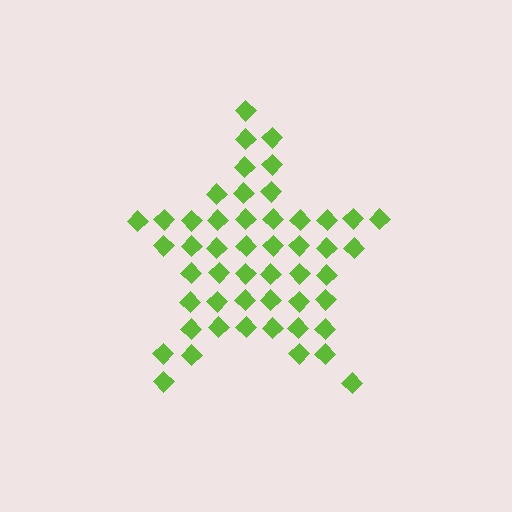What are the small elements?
The small elements are diamonds.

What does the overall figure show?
The overall figure shows a star.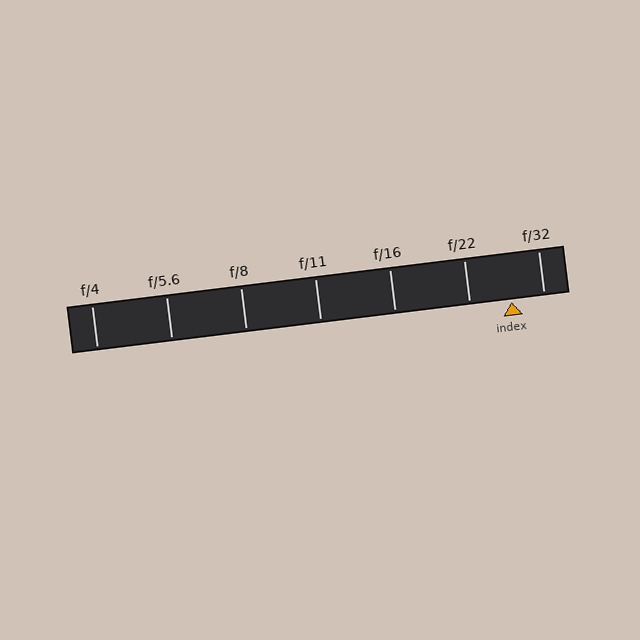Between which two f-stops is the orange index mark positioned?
The index mark is between f/22 and f/32.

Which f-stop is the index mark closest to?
The index mark is closest to f/32.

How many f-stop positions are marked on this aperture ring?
There are 7 f-stop positions marked.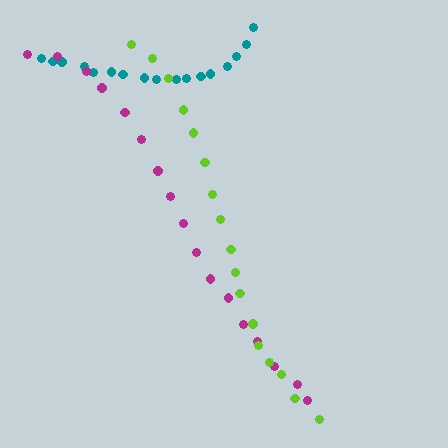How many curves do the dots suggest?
There are 3 distinct paths.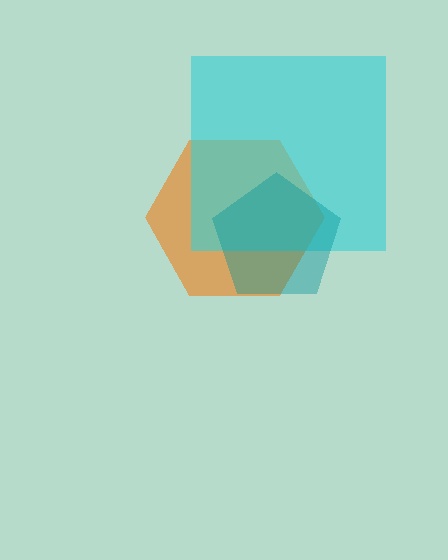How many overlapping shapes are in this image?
There are 3 overlapping shapes in the image.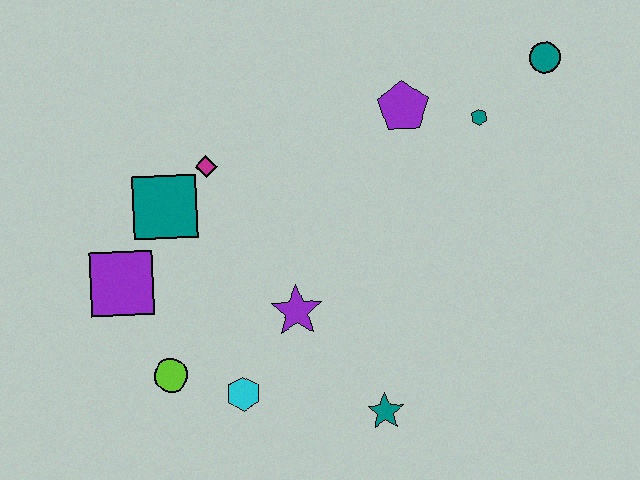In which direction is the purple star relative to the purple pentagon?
The purple star is below the purple pentagon.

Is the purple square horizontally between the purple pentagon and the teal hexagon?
No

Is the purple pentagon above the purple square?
Yes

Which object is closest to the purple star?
The cyan hexagon is closest to the purple star.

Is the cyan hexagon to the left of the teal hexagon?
Yes